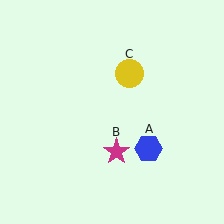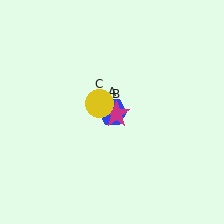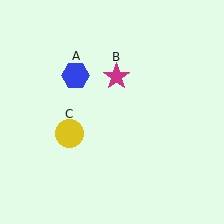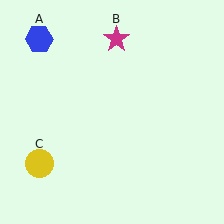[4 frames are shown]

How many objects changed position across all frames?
3 objects changed position: blue hexagon (object A), magenta star (object B), yellow circle (object C).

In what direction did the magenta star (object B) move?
The magenta star (object B) moved up.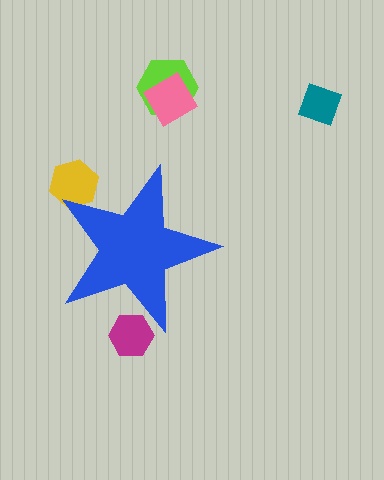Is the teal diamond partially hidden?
No, the teal diamond is fully visible.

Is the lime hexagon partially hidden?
No, the lime hexagon is fully visible.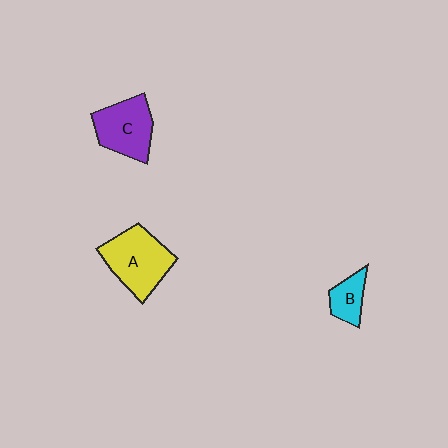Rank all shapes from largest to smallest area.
From largest to smallest: A (yellow), C (purple), B (cyan).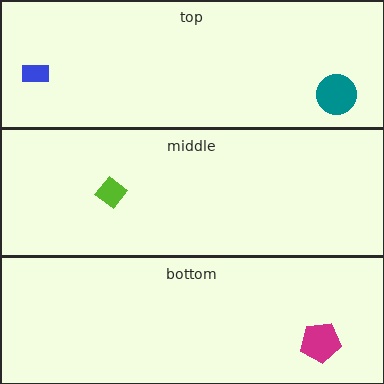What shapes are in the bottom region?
The magenta pentagon.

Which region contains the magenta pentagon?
The bottom region.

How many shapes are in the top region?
2.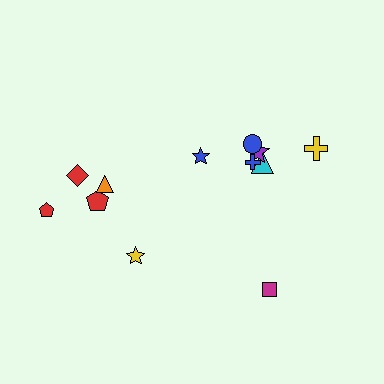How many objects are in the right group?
There are 7 objects.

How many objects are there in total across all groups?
There are 12 objects.